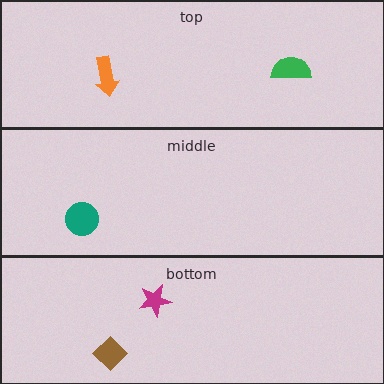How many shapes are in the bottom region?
2.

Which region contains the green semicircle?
The top region.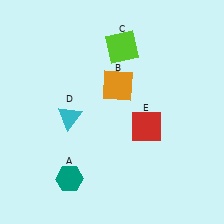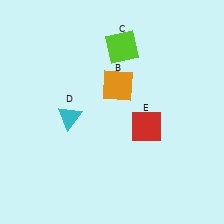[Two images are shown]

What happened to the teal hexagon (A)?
The teal hexagon (A) was removed in Image 2. It was in the bottom-left area of Image 1.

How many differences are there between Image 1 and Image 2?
There is 1 difference between the two images.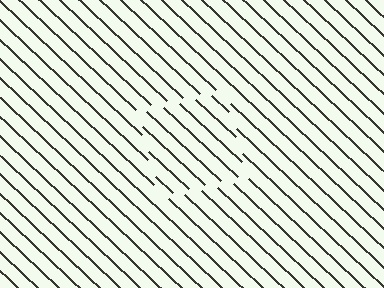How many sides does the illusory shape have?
4 sides — the line-ends trace a square.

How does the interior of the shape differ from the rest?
The interior of the shape contains the same grating, shifted by half a period — the contour is defined by the phase discontinuity where line-ends from the inner and outer gratings abut.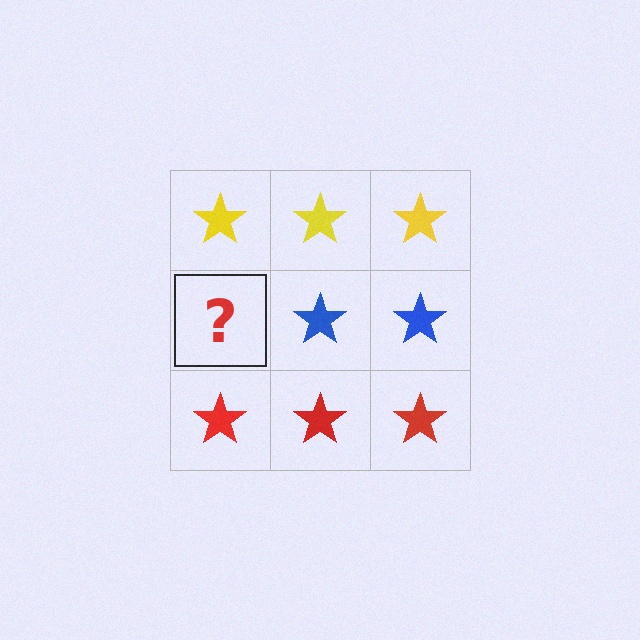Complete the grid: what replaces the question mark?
The question mark should be replaced with a blue star.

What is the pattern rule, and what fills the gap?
The rule is that each row has a consistent color. The gap should be filled with a blue star.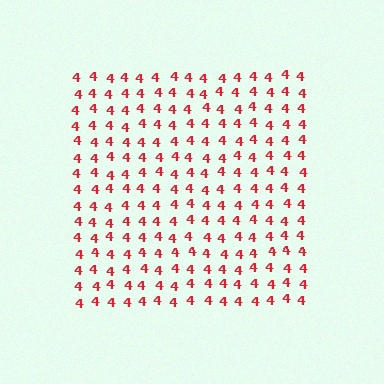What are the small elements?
The small elements are digit 4's.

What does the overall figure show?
The overall figure shows a square.